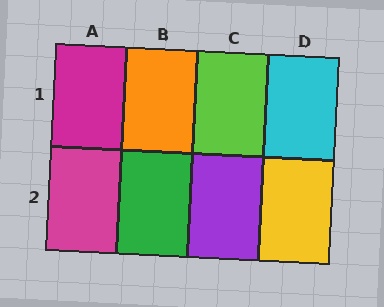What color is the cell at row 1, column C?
Lime.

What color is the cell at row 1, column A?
Magenta.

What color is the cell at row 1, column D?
Cyan.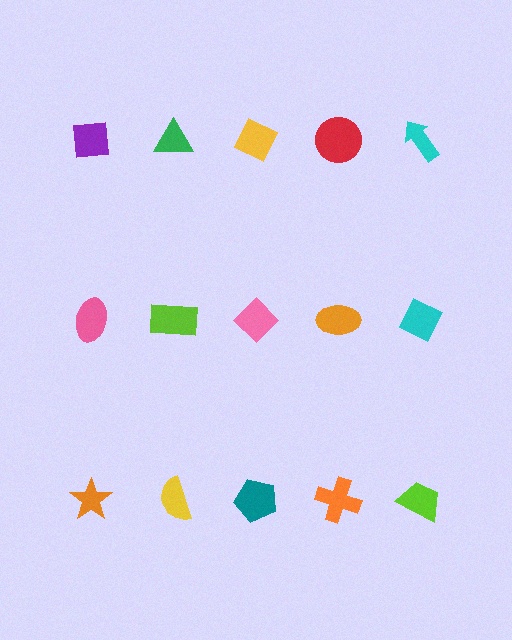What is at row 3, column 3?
A teal pentagon.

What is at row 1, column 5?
A cyan arrow.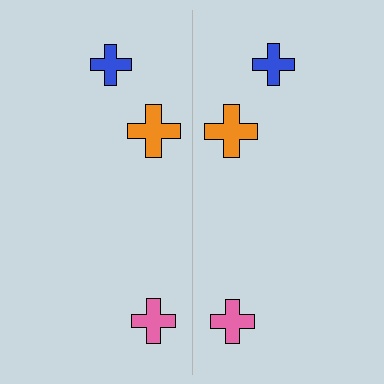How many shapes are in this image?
There are 6 shapes in this image.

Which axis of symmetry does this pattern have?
The pattern has a vertical axis of symmetry running through the center of the image.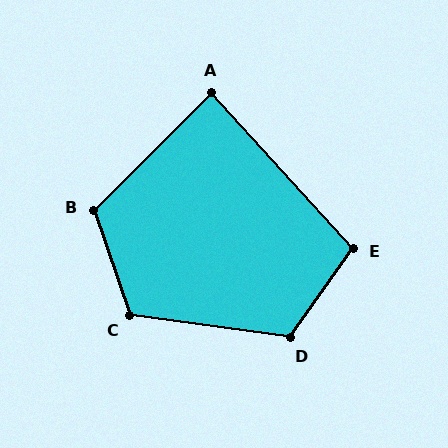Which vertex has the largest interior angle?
D, at approximately 117 degrees.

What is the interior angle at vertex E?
Approximately 102 degrees (obtuse).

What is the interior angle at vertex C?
Approximately 117 degrees (obtuse).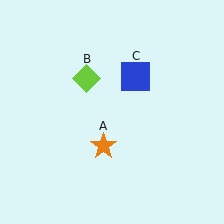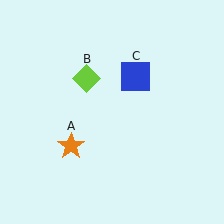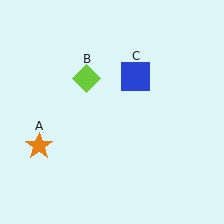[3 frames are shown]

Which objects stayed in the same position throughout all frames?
Lime diamond (object B) and blue square (object C) remained stationary.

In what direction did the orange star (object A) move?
The orange star (object A) moved left.